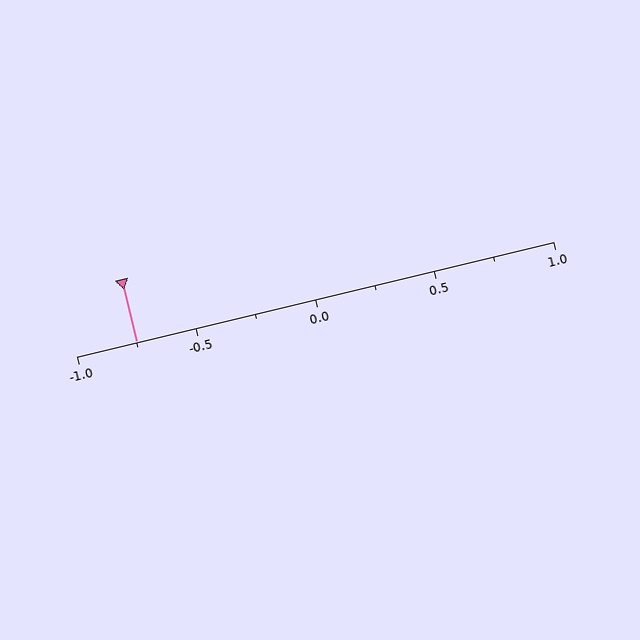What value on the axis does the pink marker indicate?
The marker indicates approximately -0.75.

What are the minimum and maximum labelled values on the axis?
The axis runs from -1.0 to 1.0.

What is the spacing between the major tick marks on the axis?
The major ticks are spaced 0.5 apart.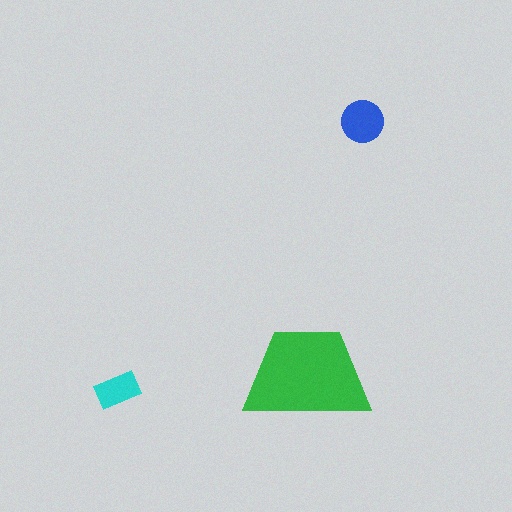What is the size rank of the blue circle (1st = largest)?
2nd.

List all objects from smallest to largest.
The cyan rectangle, the blue circle, the green trapezoid.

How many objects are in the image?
There are 3 objects in the image.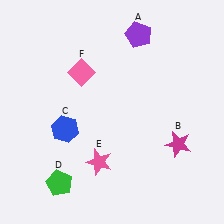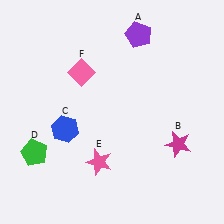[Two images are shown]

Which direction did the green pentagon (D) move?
The green pentagon (D) moved up.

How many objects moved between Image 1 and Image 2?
1 object moved between the two images.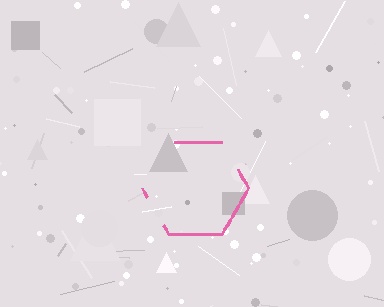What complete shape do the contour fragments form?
The contour fragments form a hexagon.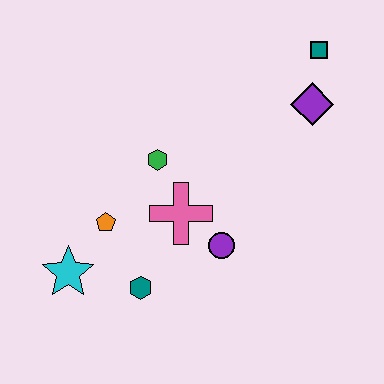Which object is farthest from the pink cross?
The teal square is farthest from the pink cross.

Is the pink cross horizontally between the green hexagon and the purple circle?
Yes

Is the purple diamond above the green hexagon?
Yes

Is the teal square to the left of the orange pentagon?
No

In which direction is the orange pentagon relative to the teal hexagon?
The orange pentagon is above the teal hexagon.